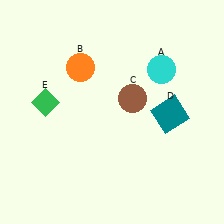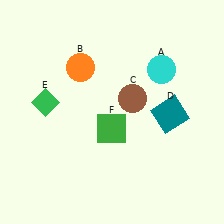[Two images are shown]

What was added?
A green square (F) was added in Image 2.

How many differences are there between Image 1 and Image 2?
There is 1 difference between the two images.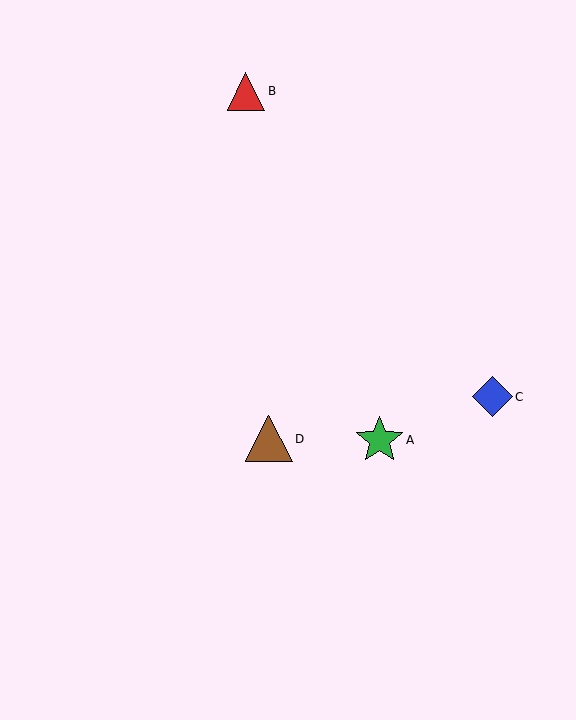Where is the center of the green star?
The center of the green star is at (380, 440).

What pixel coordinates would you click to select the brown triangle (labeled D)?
Click at (269, 439) to select the brown triangle D.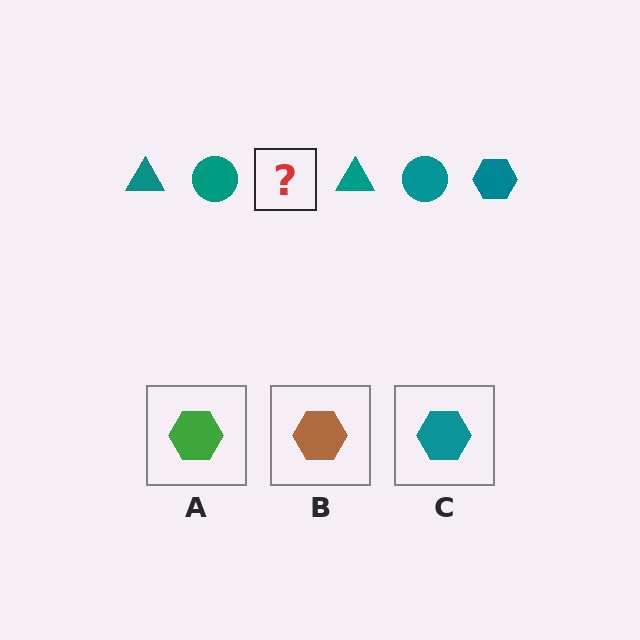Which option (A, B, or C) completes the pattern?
C.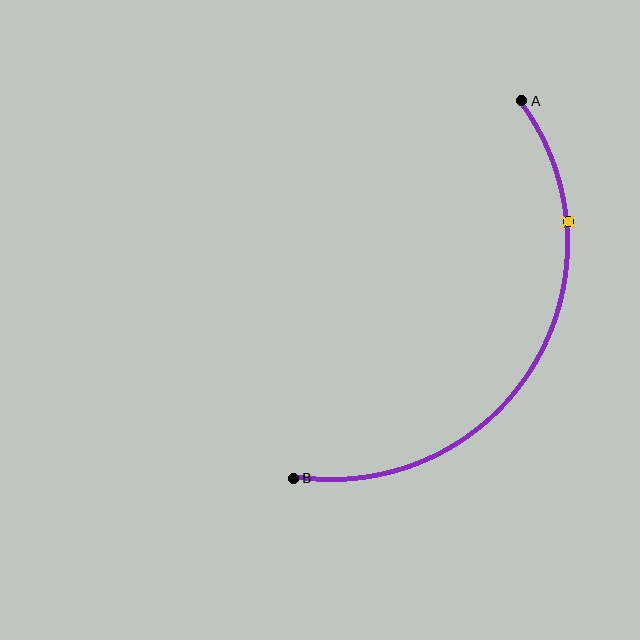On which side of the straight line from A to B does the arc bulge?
The arc bulges to the right of the straight line connecting A and B.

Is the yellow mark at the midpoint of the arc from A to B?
No. The yellow mark lies on the arc but is closer to endpoint A. The arc midpoint would be at the point on the curve equidistant along the arc from both A and B.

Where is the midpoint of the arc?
The arc midpoint is the point on the curve farthest from the straight line joining A and B. It sits to the right of that line.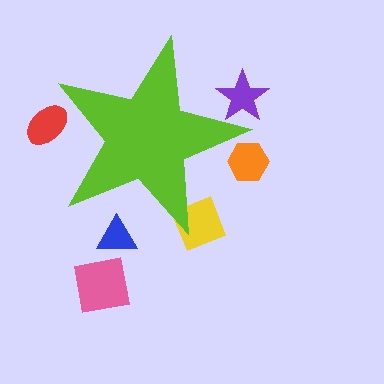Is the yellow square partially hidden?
Yes, the yellow square is partially hidden behind the lime star.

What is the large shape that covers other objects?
A lime star.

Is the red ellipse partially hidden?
Yes, the red ellipse is partially hidden behind the lime star.